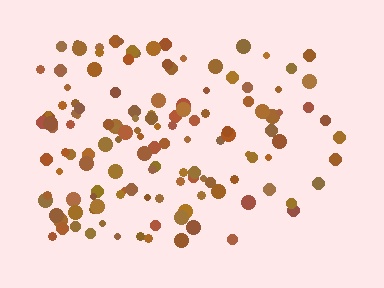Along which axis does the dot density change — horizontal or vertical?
Horizontal.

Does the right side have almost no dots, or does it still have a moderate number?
Still a moderate number, just noticeably fewer than the left.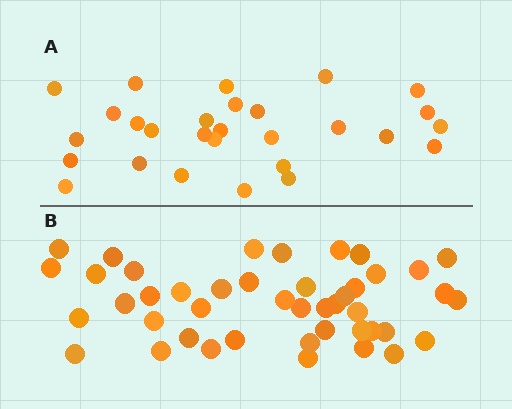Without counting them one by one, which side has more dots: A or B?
Region B (the bottom region) has more dots.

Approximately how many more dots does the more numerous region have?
Region B has approximately 15 more dots than region A.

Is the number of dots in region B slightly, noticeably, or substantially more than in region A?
Region B has substantially more. The ratio is roughly 1.6 to 1.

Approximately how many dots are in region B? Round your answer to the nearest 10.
About 40 dots. (The exact count is 44, which rounds to 40.)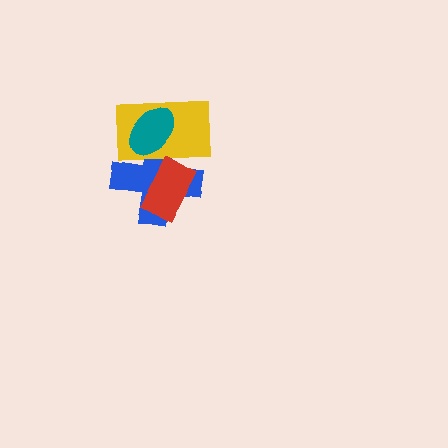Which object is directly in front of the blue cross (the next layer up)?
The yellow rectangle is directly in front of the blue cross.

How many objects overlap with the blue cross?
3 objects overlap with the blue cross.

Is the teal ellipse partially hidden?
No, no other shape covers it.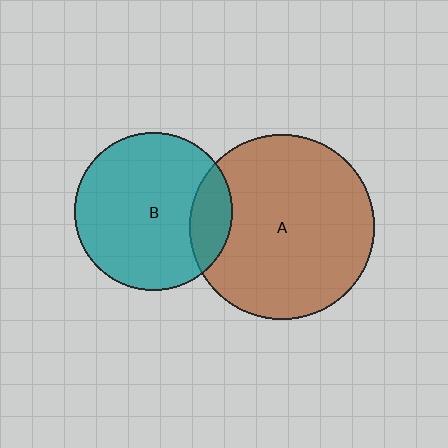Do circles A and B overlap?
Yes.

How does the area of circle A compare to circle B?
Approximately 1.4 times.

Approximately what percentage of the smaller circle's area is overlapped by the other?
Approximately 15%.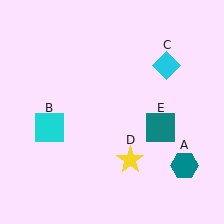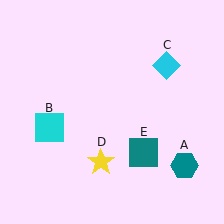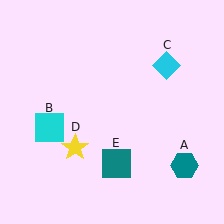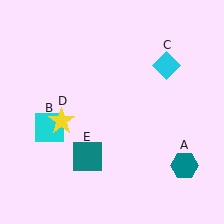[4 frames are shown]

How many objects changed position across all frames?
2 objects changed position: yellow star (object D), teal square (object E).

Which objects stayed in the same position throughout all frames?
Teal hexagon (object A) and cyan square (object B) and cyan diamond (object C) remained stationary.